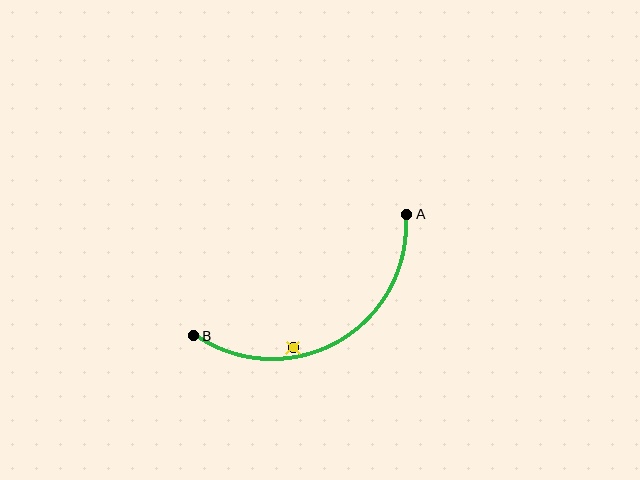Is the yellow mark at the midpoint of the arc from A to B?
No — the yellow mark does not lie on the arc at all. It sits slightly inside the curve.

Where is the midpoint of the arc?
The arc midpoint is the point on the curve farthest from the straight line joining A and B. It sits below that line.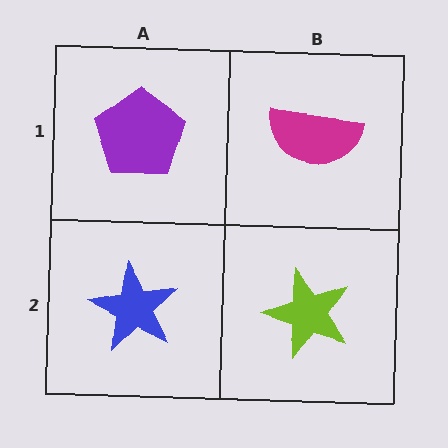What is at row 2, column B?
A lime star.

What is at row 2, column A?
A blue star.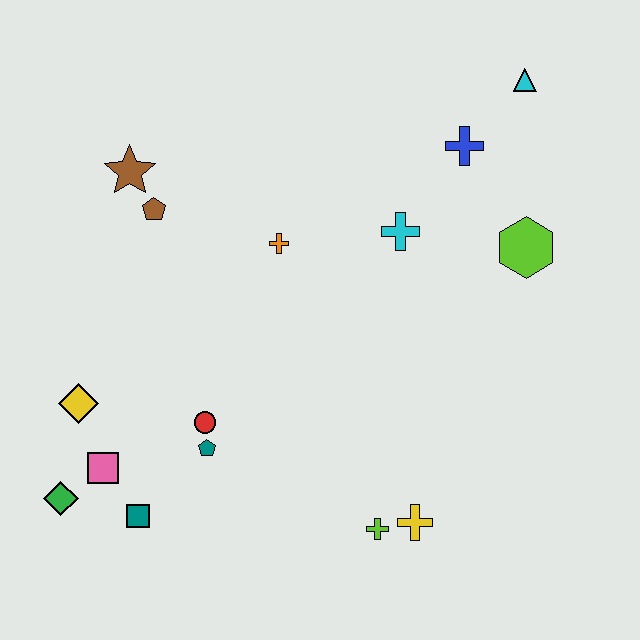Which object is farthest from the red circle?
The cyan triangle is farthest from the red circle.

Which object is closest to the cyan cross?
The blue cross is closest to the cyan cross.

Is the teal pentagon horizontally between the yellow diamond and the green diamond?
No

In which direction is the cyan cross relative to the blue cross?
The cyan cross is below the blue cross.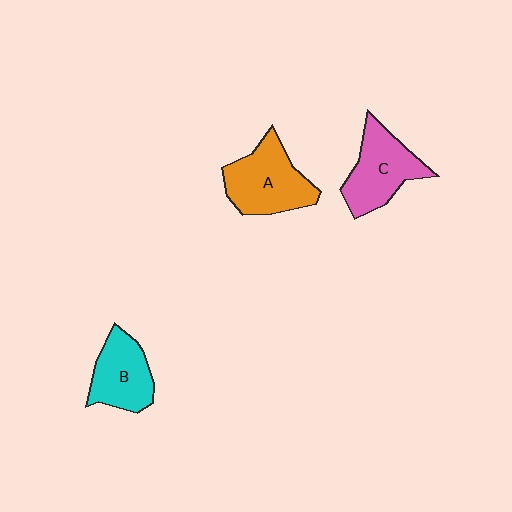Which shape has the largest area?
Shape A (orange).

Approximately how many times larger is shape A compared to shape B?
Approximately 1.2 times.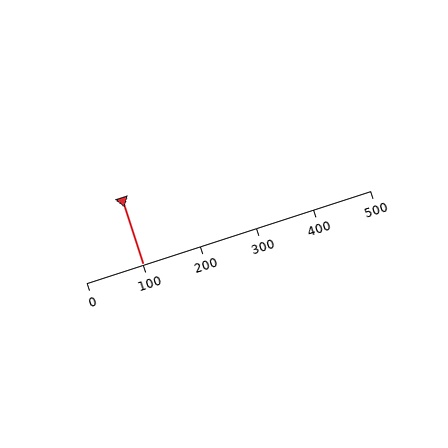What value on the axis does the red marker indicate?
The marker indicates approximately 100.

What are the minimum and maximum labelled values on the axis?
The axis runs from 0 to 500.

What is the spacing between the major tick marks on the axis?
The major ticks are spaced 100 apart.